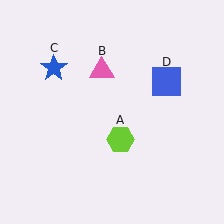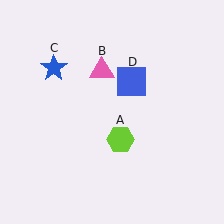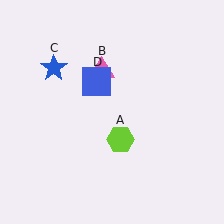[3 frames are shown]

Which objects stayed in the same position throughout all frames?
Lime hexagon (object A) and pink triangle (object B) and blue star (object C) remained stationary.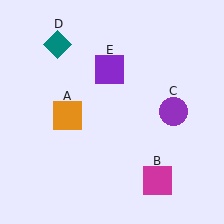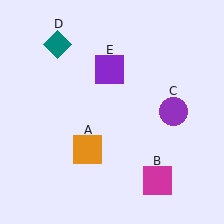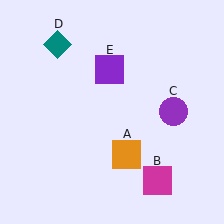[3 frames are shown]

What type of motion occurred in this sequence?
The orange square (object A) rotated counterclockwise around the center of the scene.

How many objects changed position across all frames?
1 object changed position: orange square (object A).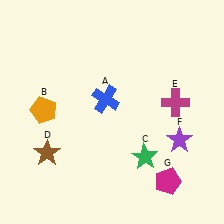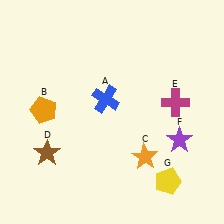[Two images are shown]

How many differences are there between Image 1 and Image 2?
There are 2 differences between the two images.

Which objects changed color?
C changed from green to orange. G changed from magenta to yellow.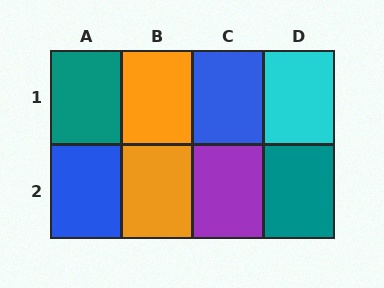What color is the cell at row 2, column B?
Orange.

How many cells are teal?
2 cells are teal.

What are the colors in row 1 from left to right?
Teal, orange, blue, cyan.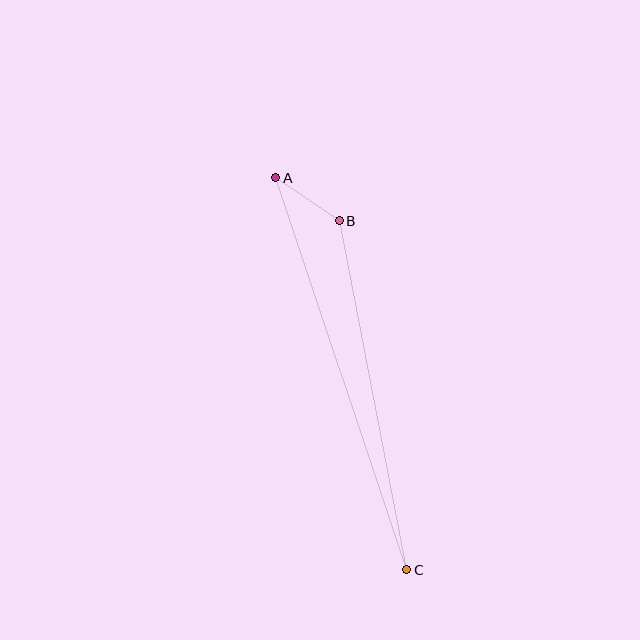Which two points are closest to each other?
Points A and B are closest to each other.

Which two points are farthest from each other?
Points A and C are farthest from each other.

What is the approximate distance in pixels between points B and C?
The distance between B and C is approximately 355 pixels.